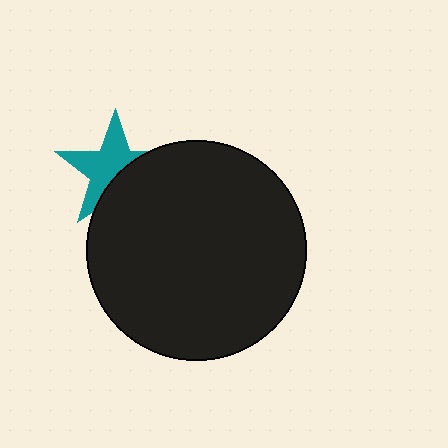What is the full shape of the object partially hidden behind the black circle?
The partially hidden object is a teal star.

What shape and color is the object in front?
The object in front is a black circle.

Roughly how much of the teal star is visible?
About half of it is visible (roughly 59%).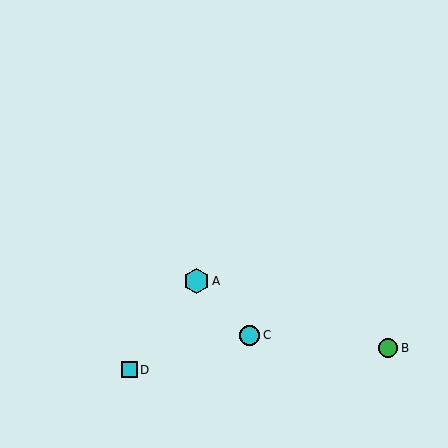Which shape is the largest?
The cyan hexagon (labeled A) is the largest.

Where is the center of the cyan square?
The center of the cyan square is at (129, 370).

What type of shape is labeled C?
Shape C is a cyan circle.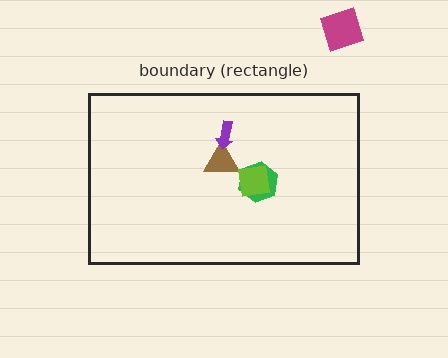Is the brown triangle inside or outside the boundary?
Inside.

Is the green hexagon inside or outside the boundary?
Inside.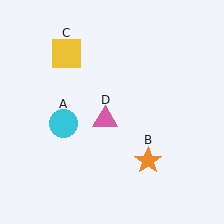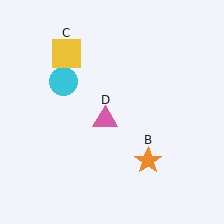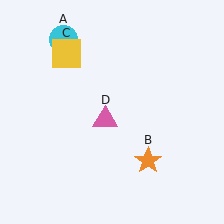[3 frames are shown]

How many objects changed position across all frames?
1 object changed position: cyan circle (object A).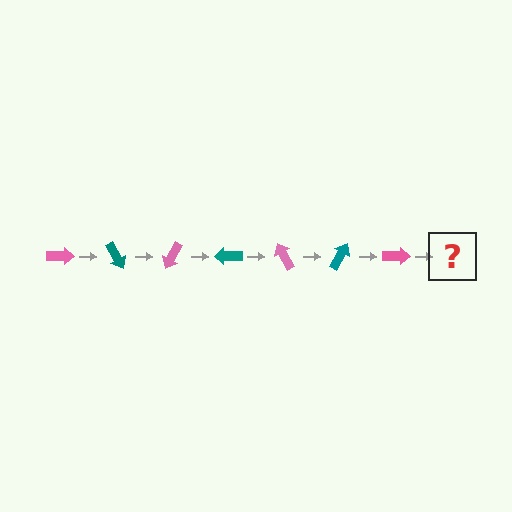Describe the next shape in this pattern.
It should be a teal arrow, rotated 420 degrees from the start.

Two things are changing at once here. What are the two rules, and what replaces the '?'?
The two rules are that it rotates 60 degrees each step and the color cycles through pink and teal. The '?' should be a teal arrow, rotated 420 degrees from the start.